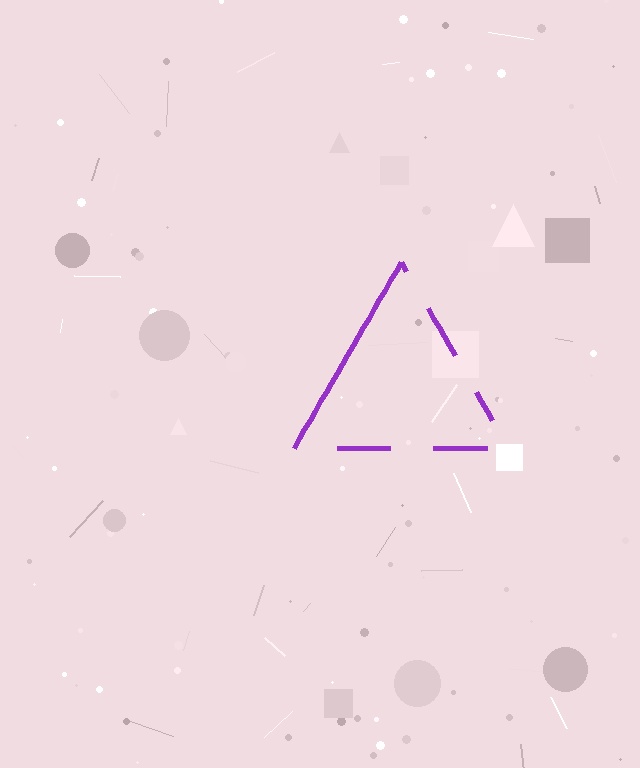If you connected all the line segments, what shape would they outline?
They would outline a triangle.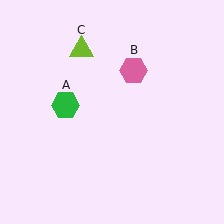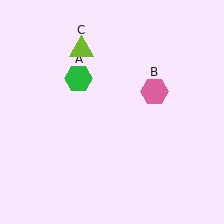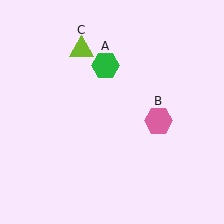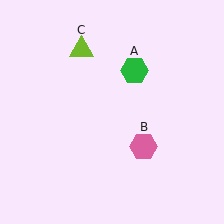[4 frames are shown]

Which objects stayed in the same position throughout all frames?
Lime triangle (object C) remained stationary.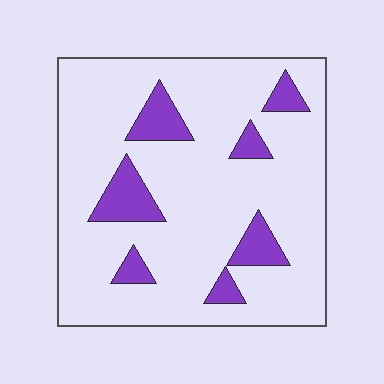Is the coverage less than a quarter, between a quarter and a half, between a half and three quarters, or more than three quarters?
Less than a quarter.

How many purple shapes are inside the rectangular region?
7.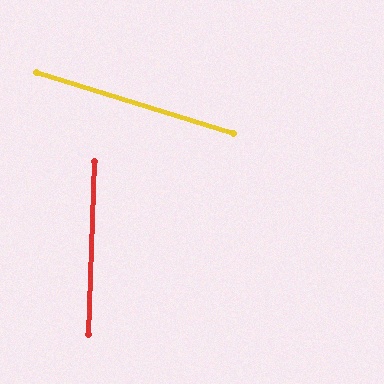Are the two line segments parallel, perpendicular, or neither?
Neither parallel nor perpendicular — they differ by about 75°.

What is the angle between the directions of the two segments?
Approximately 75 degrees.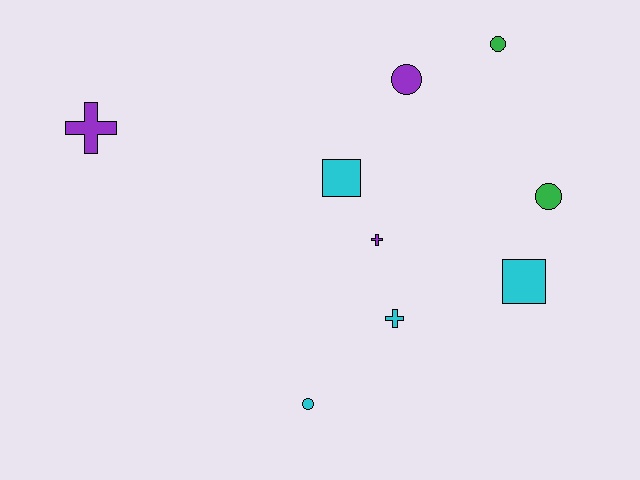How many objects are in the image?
There are 9 objects.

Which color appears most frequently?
Cyan, with 4 objects.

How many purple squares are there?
There are no purple squares.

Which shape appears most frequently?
Circle, with 4 objects.